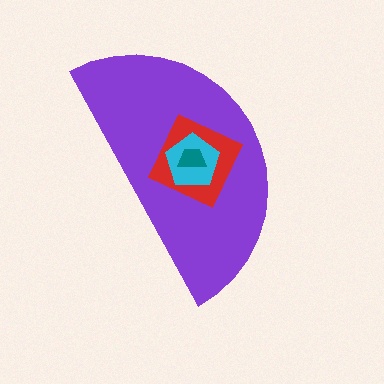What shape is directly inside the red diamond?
The cyan pentagon.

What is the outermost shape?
The purple semicircle.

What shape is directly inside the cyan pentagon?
The teal trapezoid.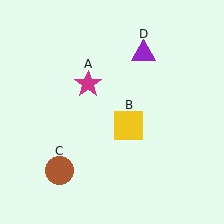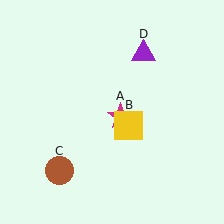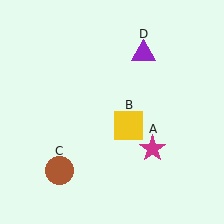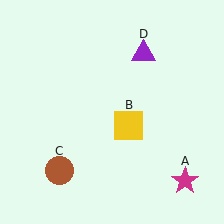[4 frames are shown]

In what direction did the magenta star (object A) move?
The magenta star (object A) moved down and to the right.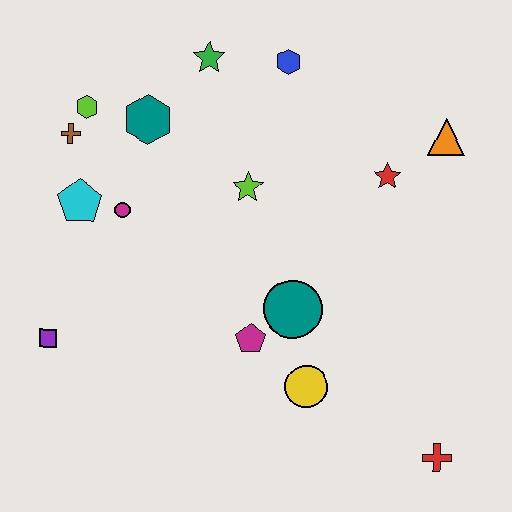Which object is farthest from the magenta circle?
The red cross is farthest from the magenta circle.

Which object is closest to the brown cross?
The lime hexagon is closest to the brown cross.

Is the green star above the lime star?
Yes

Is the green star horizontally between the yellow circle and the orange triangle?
No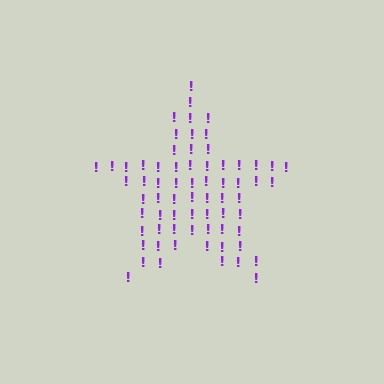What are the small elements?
The small elements are exclamation marks.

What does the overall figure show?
The overall figure shows a star.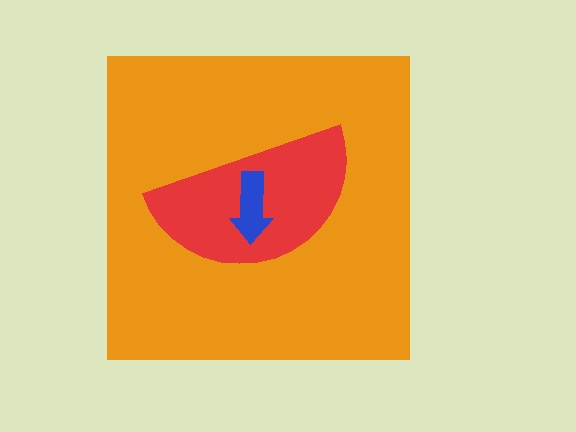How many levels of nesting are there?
3.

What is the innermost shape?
The blue arrow.